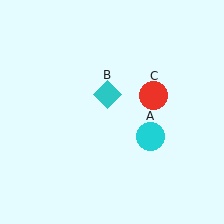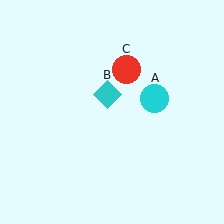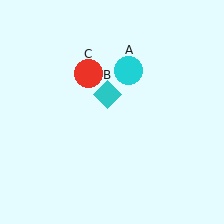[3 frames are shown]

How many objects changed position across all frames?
2 objects changed position: cyan circle (object A), red circle (object C).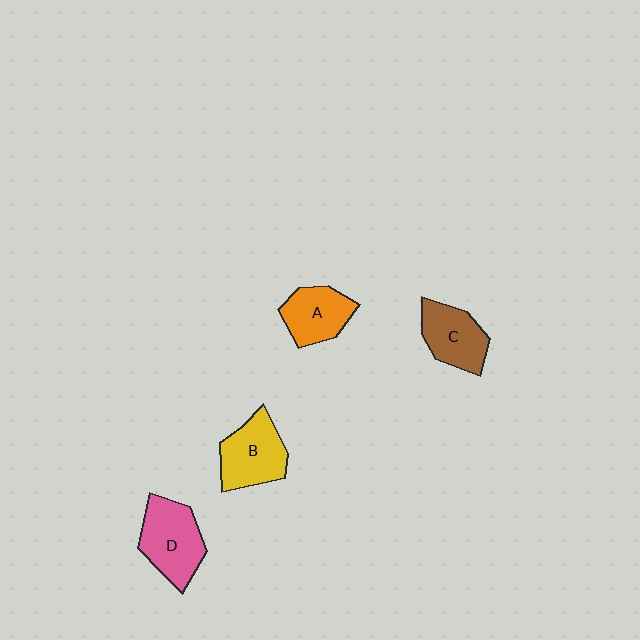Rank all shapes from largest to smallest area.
From largest to smallest: D (pink), B (yellow), C (brown), A (orange).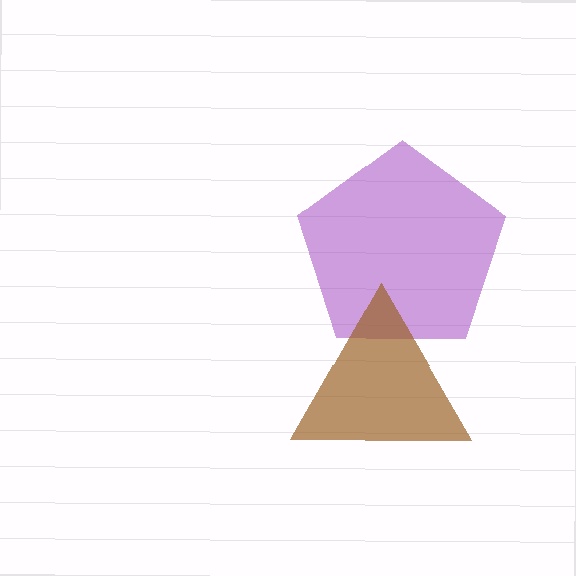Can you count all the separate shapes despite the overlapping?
Yes, there are 2 separate shapes.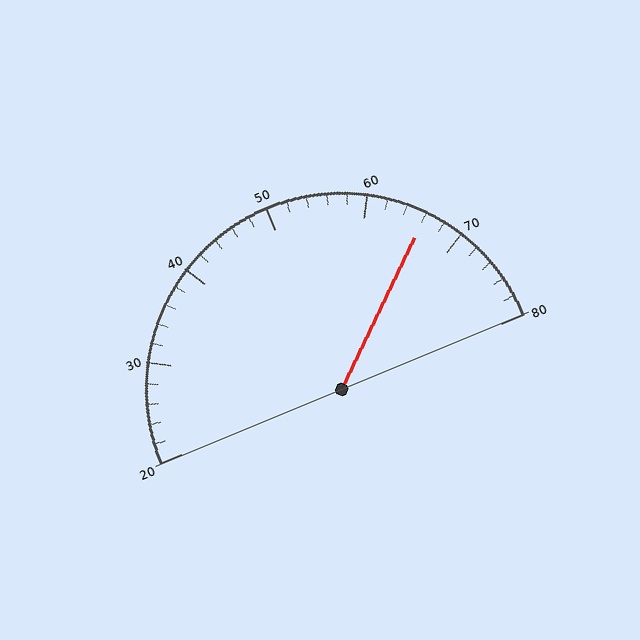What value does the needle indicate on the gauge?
The needle indicates approximately 66.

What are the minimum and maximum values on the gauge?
The gauge ranges from 20 to 80.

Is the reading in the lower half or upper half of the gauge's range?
The reading is in the upper half of the range (20 to 80).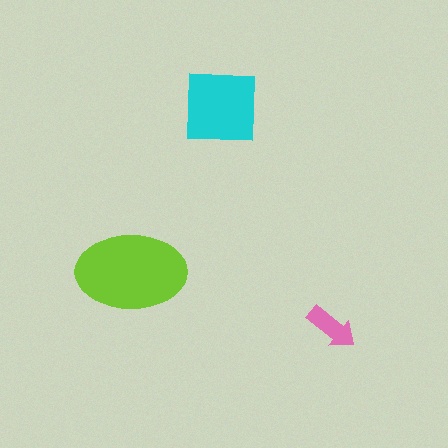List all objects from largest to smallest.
The lime ellipse, the cyan square, the pink arrow.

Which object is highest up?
The cyan square is topmost.